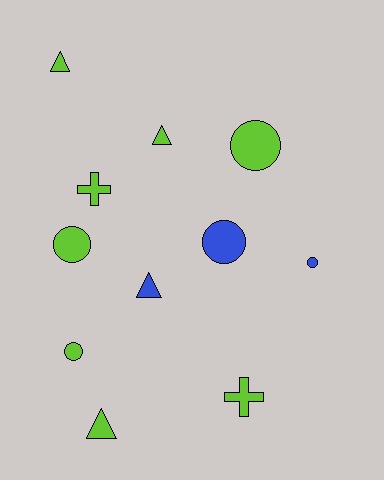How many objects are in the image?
There are 11 objects.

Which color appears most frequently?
Lime, with 8 objects.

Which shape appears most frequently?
Circle, with 5 objects.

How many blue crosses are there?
There are no blue crosses.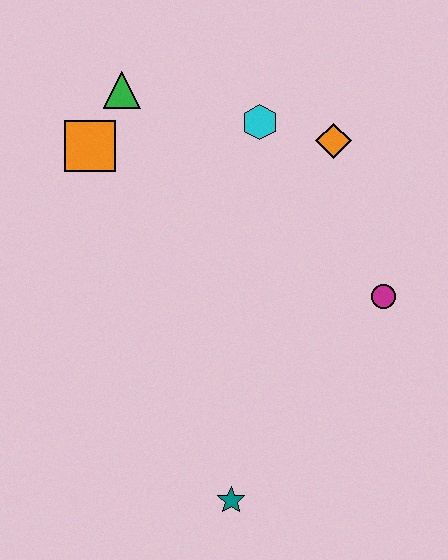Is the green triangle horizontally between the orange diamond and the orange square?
Yes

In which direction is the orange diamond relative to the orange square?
The orange diamond is to the right of the orange square.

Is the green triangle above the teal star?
Yes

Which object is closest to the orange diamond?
The cyan hexagon is closest to the orange diamond.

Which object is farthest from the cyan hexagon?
The teal star is farthest from the cyan hexagon.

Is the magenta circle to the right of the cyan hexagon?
Yes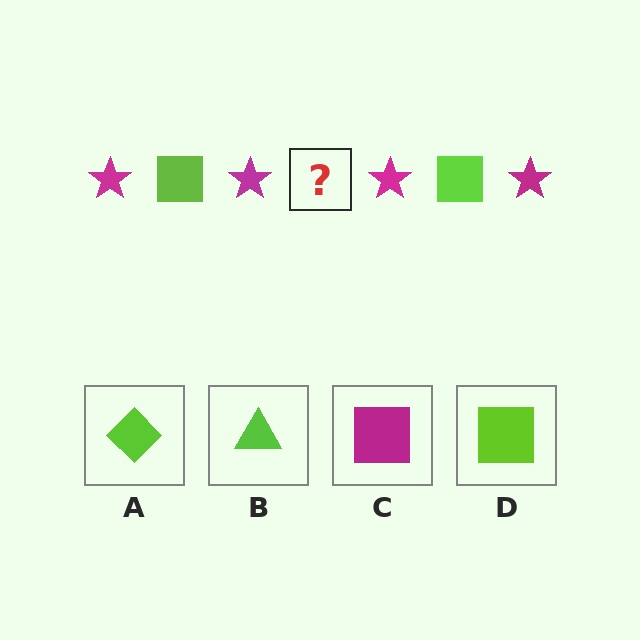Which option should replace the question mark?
Option D.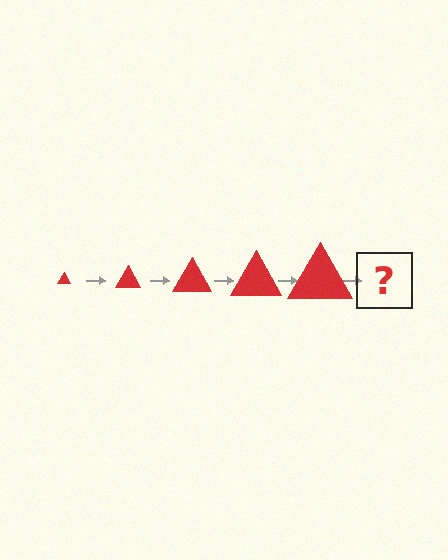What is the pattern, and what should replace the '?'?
The pattern is that the triangle gets progressively larger each step. The '?' should be a red triangle, larger than the previous one.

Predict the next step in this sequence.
The next step is a red triangle, larger than the previous one.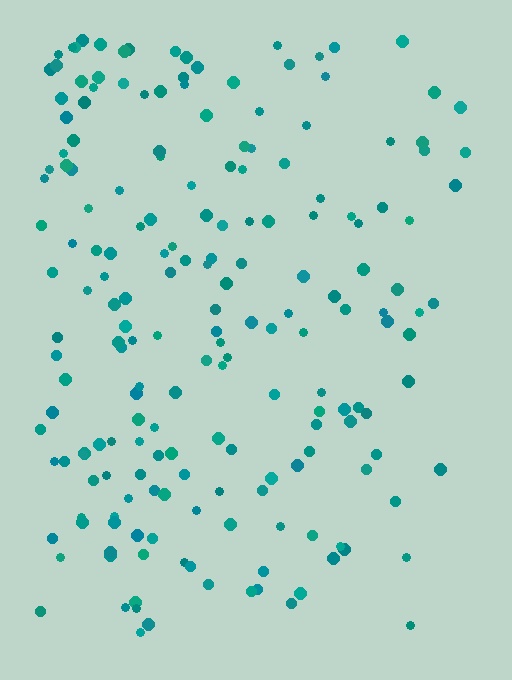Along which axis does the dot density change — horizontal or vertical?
Horizontal.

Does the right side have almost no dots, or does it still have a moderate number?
Still a moderate number, just noticeably fewer than the left.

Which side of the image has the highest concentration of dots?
The left.